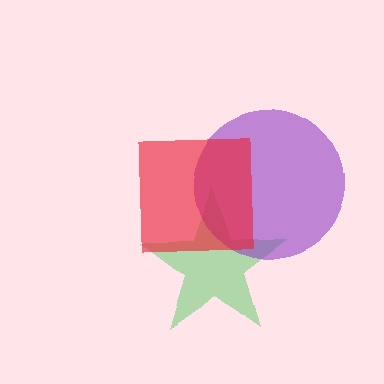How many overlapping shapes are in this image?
There are 3 overlapping shapes in the image.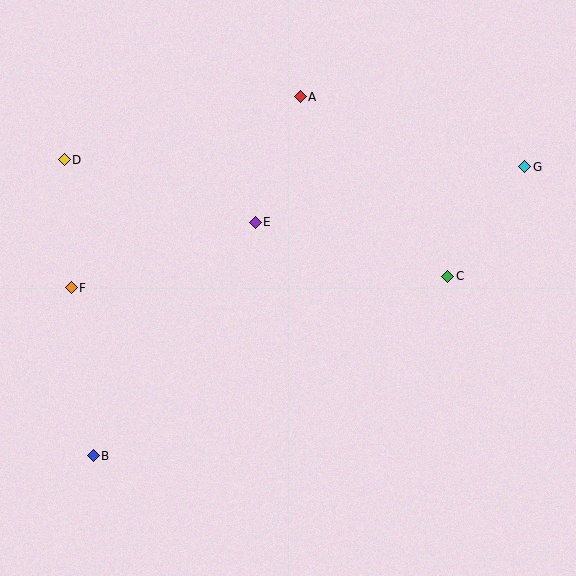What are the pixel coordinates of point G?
Point G is at (525, 167).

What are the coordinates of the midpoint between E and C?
The midpoint between E and C is at (351, 249).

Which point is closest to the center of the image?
Point E at (255, 222) is closest to the center.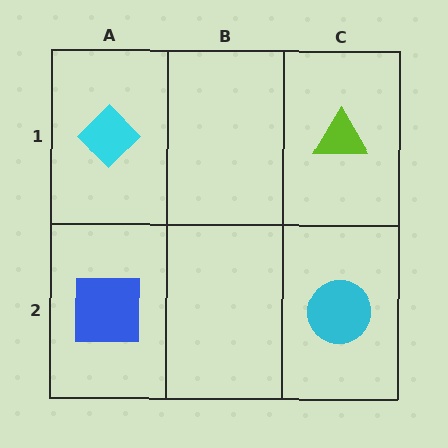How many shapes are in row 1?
2 shapes.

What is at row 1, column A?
A cyan diamond.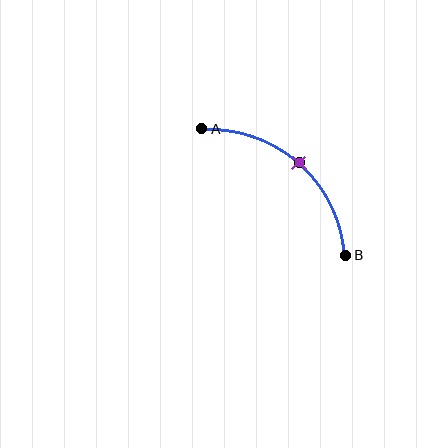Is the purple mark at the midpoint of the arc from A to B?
Yes. The purple mark lies on the arc at equal arc-length from both A and B — it is the arc midpoint.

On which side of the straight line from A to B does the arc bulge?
The arc bulges above and to the right of the straight line connecting A and B.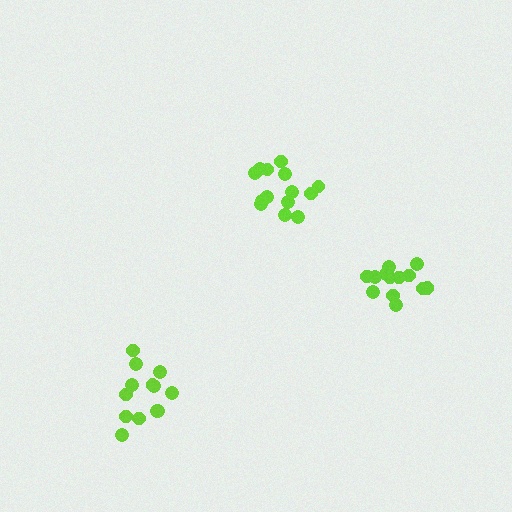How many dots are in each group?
Group 1: 13 dots, Group 2: 14 dots, Group 3: 13 dots (40 total).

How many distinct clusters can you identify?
There are 3 distinct clusters.